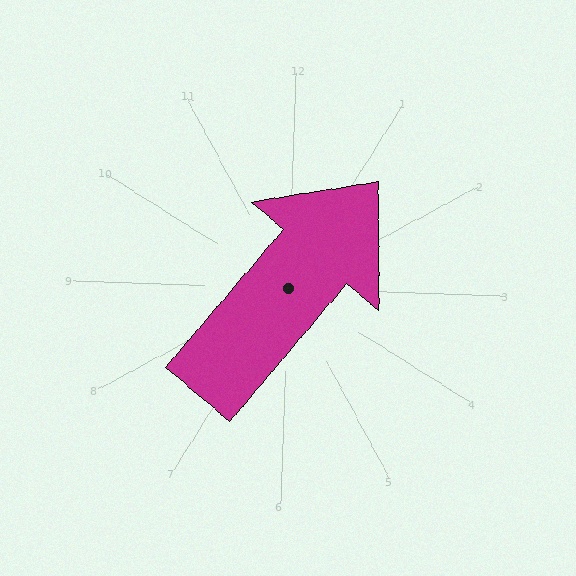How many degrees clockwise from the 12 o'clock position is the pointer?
Approximately 38 degrees.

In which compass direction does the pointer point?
Northeast.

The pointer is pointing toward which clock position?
Roughly 1 o'clock.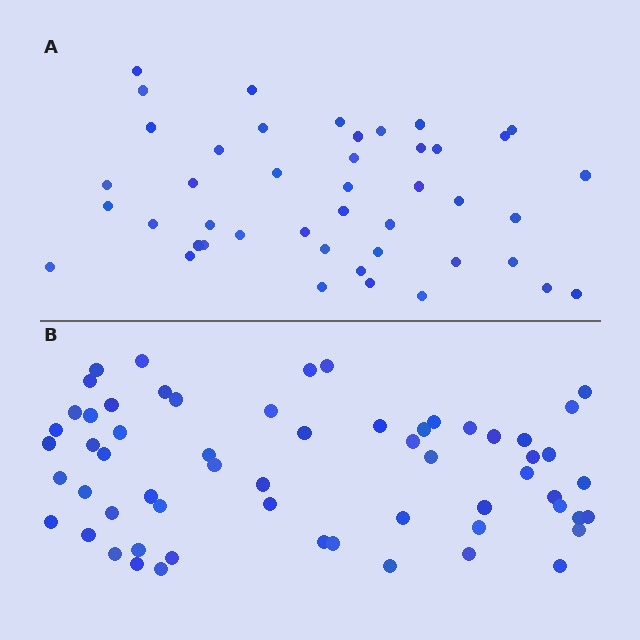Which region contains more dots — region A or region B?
Region B (the bottom region) has more dots.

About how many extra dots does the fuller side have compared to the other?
Region B has approximately 15 more dots than region A.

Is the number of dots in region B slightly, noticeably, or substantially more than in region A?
Region B has noticeably more, but not dramatically so. The ratio is roughly 1.4 to 1.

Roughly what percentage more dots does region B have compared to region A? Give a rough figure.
About 35% more.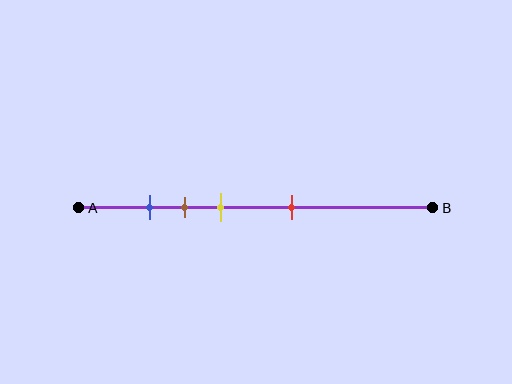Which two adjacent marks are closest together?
The blue and brown marks are the closest adjacent pair.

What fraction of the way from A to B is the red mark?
The red mark is approximately 60% (0.6) of the way from A to B.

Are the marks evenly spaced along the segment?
No, the marks are not evenly spaced.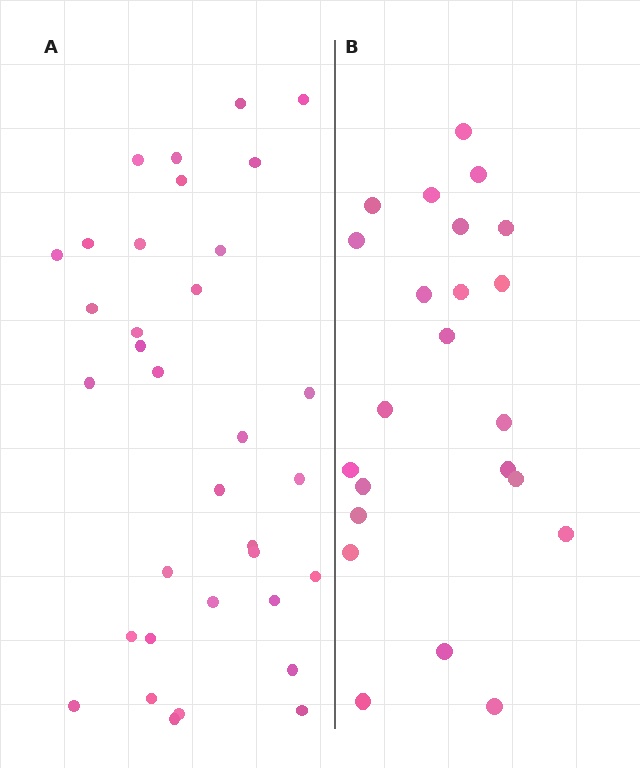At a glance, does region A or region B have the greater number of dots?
Region A (the left region) has more dots.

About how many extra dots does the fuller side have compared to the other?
Region A has roughly 12 or so more dots than region B.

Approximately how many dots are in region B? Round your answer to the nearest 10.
About 20 dots. (The exact count is 23, which rounds to 20.)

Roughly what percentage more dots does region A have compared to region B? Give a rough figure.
About 50% more.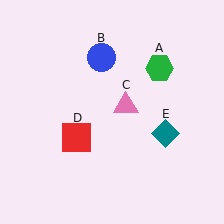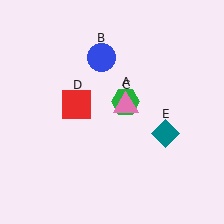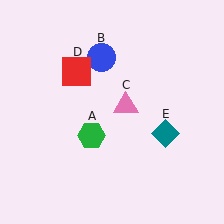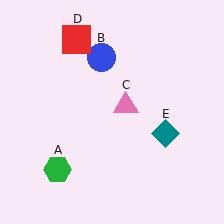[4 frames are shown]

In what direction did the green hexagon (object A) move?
The green hexagon (object A) moved down and to the left.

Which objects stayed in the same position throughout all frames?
Blue circle (object B) and pink triangle (object C) and teal diamond (object E) remained stationary.